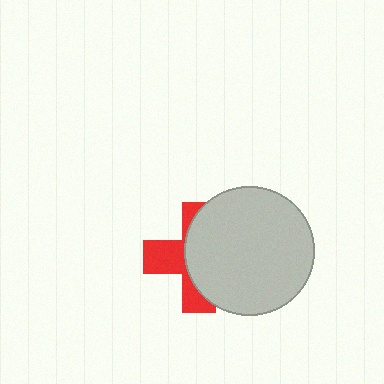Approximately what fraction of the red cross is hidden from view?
Roughly 59% of the red cross is hidden behind the light gray circle.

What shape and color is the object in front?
The object in front is a light gray circle.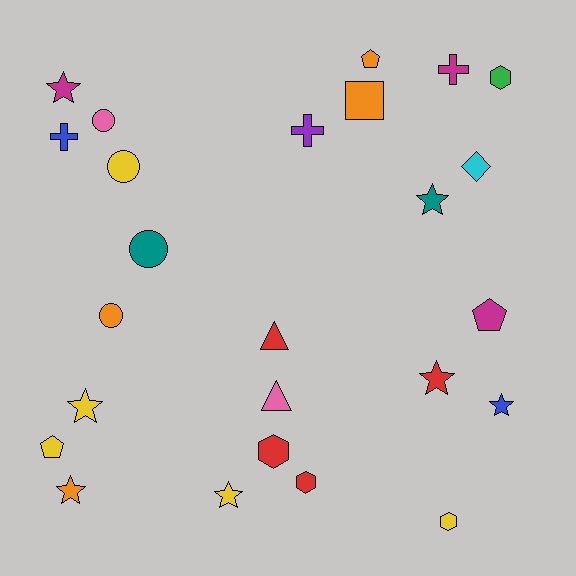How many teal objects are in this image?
There are 2 teal objects.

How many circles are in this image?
There are 4 circles.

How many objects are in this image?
There are 25 objects.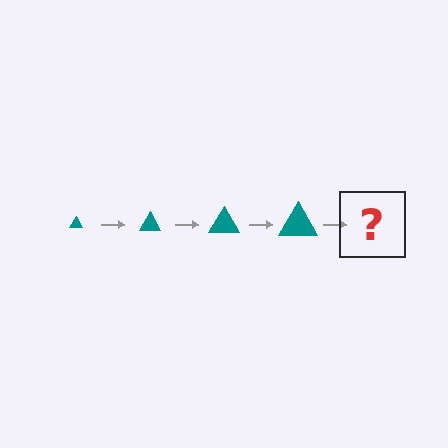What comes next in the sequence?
The next element should be a teal triangle, larger than the previous one.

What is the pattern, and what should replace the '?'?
The pattern is that the triangle gets progressively larger each step. The '?' should be a teal triangle, larger than the previous one.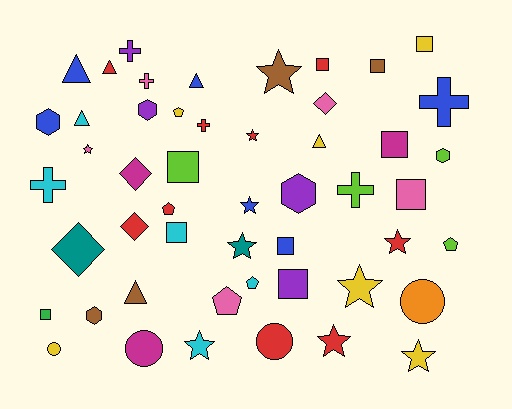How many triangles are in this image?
There are 6 triangles.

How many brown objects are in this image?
There are 4 brown objects.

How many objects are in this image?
There are 50 objects.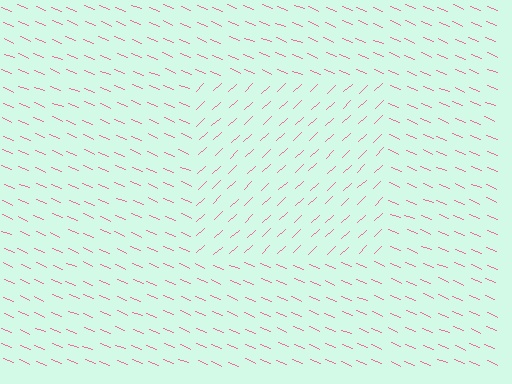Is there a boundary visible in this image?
Yes, there is a texture boundary formed by a change in line orientation.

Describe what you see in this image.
The image is filled with small pink line segments. A rectangle region in the image has lines oriented differently from the surrounding lines, creating a visible texture boundary.